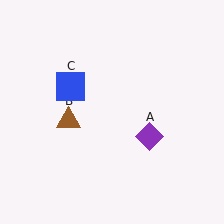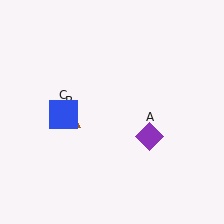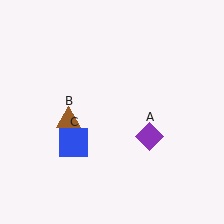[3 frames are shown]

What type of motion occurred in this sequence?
The blue square (object C) rotated counterclockwise around the center of the scene.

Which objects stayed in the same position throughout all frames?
Purple diamond (object A) and brown triangle (object B) remained stationary.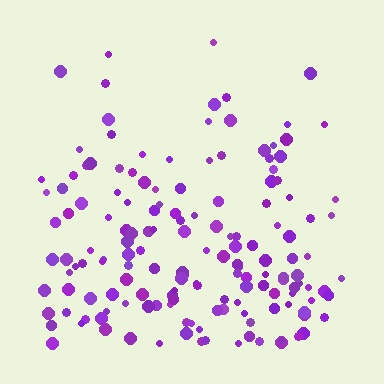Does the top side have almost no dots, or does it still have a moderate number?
Still a moderate number, just noticeably fewer than the bottom.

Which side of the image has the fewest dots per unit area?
The top.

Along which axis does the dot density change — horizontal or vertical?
Vertical.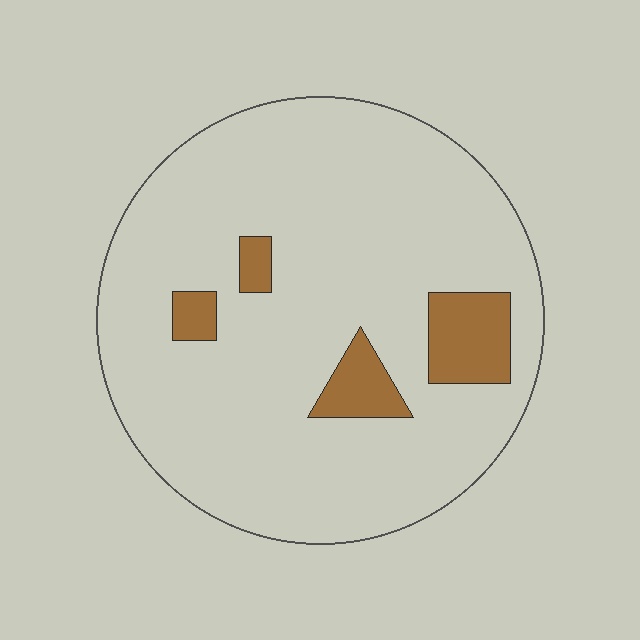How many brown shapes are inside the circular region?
4.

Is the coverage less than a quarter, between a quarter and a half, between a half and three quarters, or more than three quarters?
Less than a quarter.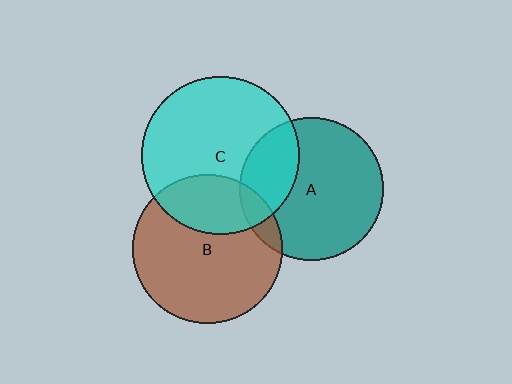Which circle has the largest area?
Circle C (cyan).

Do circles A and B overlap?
Yes.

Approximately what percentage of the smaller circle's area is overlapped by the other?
Approximately 10%.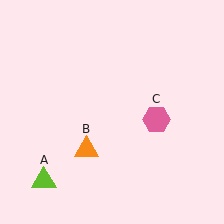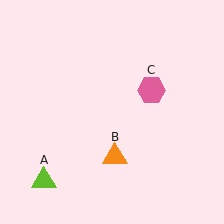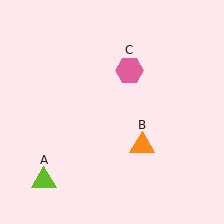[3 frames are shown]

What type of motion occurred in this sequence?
The orange triangle (object B), pink hexagon (object C) rotated counterclockwise around the center of the scene.